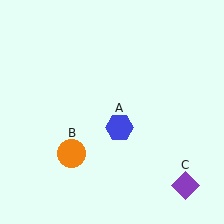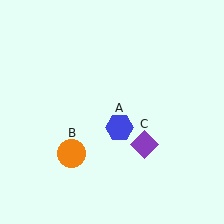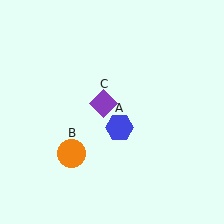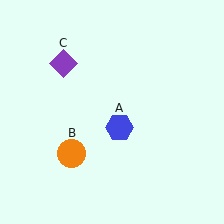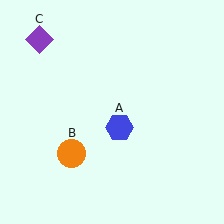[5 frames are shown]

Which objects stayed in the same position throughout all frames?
Blue hexagon (object A) and orange circle (object B) remained stationary.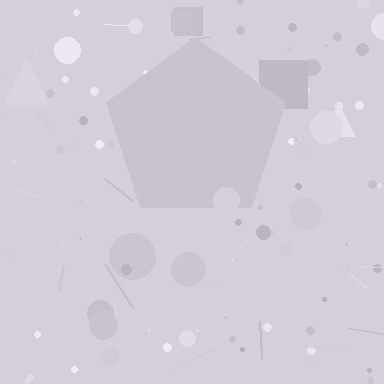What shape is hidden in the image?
A pentagon is hidden in the image.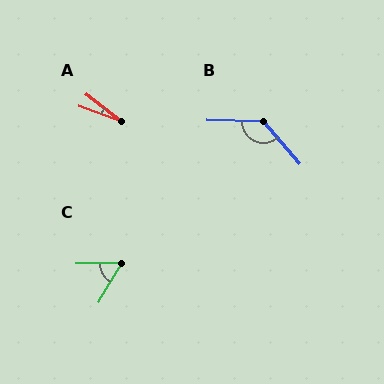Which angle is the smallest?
A, at approximately 19 degrees.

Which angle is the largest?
B, at approximately 132 degrees.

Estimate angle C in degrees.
Approximately 58 degrees.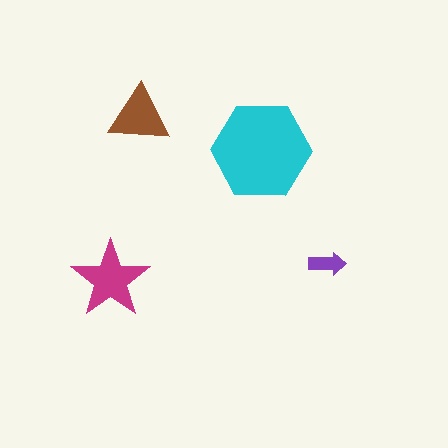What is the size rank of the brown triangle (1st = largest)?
3rd.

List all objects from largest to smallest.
The cyan hexagon, the magenta star, the brown triangle, the purple arrow.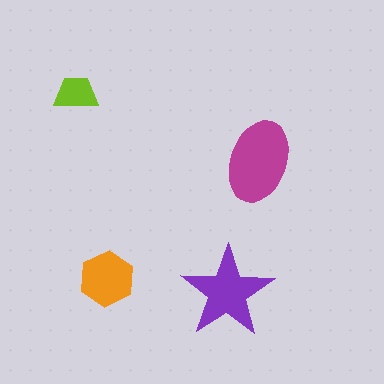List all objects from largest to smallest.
The magenta ellipse, the purple star, the orange hexagon, the lime trapezoid.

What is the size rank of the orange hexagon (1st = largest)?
3rd.